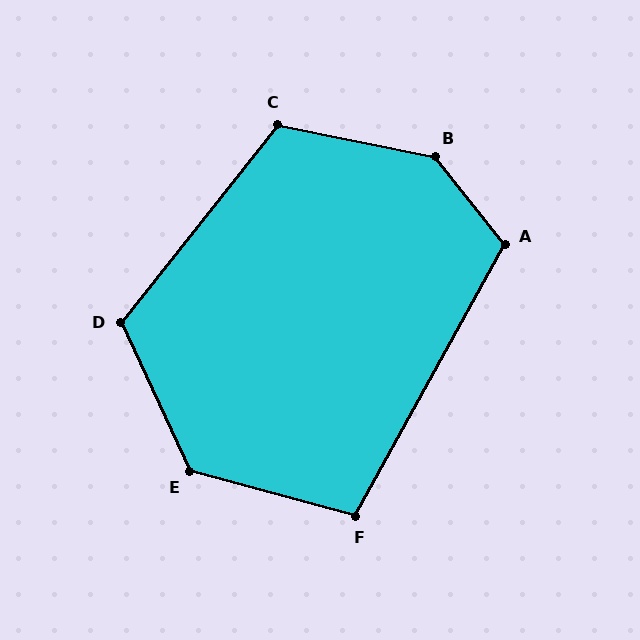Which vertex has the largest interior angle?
B, at approximately 140 degrees.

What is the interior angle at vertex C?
Approximately 117 degrees (obtuse).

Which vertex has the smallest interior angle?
F, at approximately 104 degrees.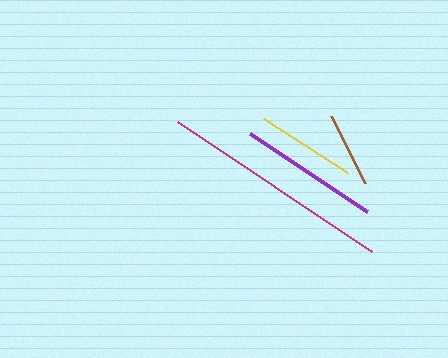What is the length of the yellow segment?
The yellow segment is approximately 100 pixels long.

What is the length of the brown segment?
The brown segment is approximately 75 pixels long.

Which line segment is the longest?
The magenta line is the longest at approximately 233 pixels.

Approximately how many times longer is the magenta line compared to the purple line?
The magenta line is approximately 1.7 times the length of the purple line.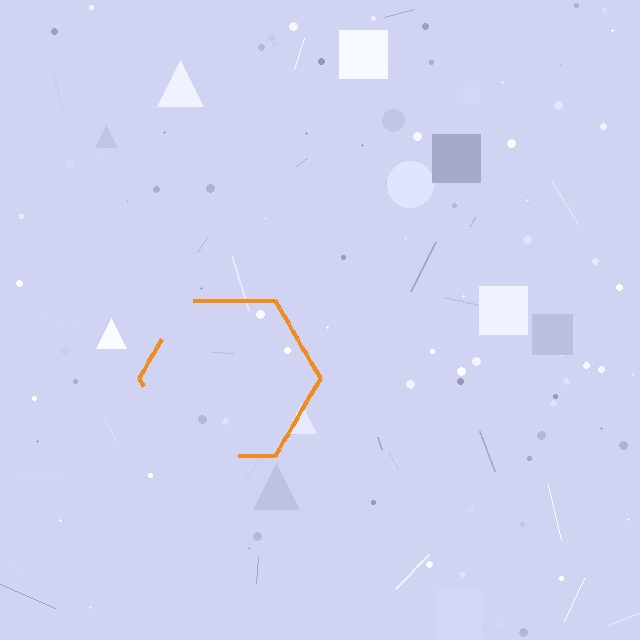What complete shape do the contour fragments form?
The contour fragments form a hexagon.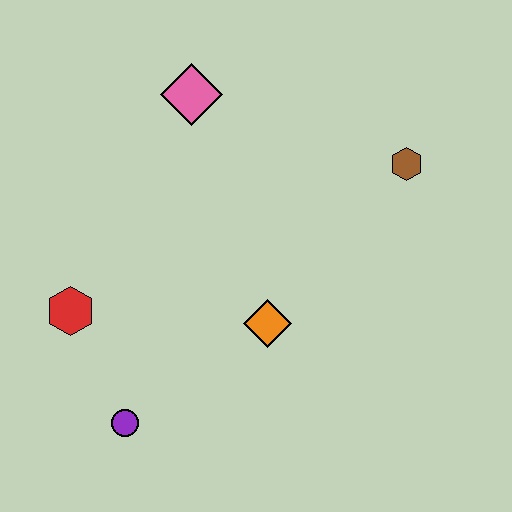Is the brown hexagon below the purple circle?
No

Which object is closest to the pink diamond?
The brown hexagon is closest to the pink diamond.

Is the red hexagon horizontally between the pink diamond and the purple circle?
No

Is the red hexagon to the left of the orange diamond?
Yes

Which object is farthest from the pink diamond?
The purple circle is farthest from the pink diamond.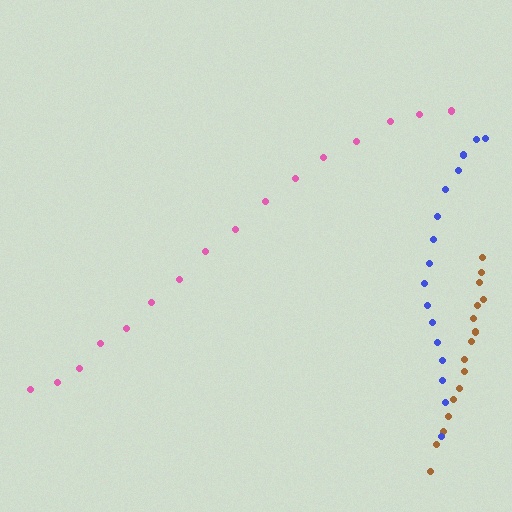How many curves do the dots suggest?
There are 3 distinct paths.